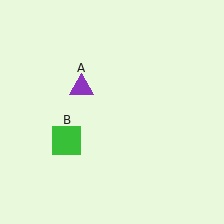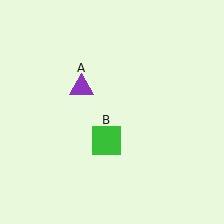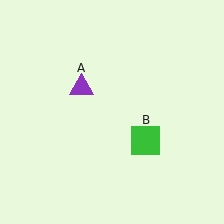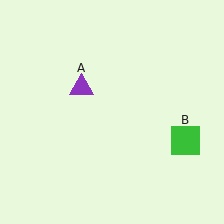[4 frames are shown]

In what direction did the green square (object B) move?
The green square (object B) moved right.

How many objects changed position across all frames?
1 object changed position: green square (object B).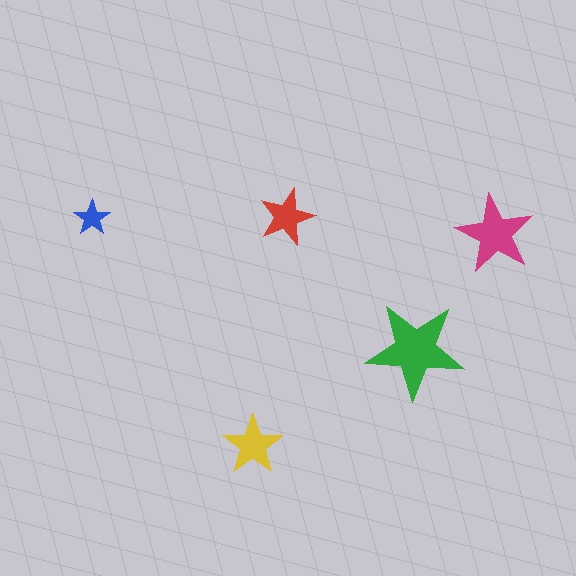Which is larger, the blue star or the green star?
The green one.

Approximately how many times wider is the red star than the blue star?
About 1.5 times wider.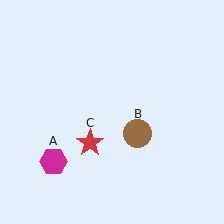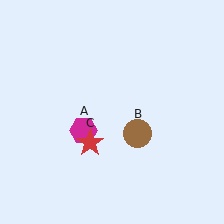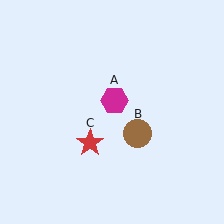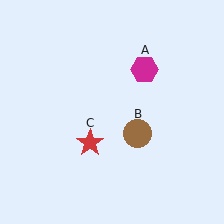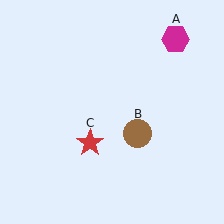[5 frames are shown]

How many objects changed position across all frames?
1 object changed position: magenta hexagon (object A).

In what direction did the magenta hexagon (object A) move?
The magenta hexagon (object A) moved up and to the right.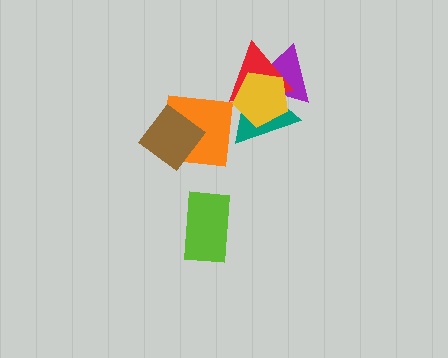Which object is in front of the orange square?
The brown diamond is in front of the orange square.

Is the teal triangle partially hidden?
Yes, it is partially covered by another shape.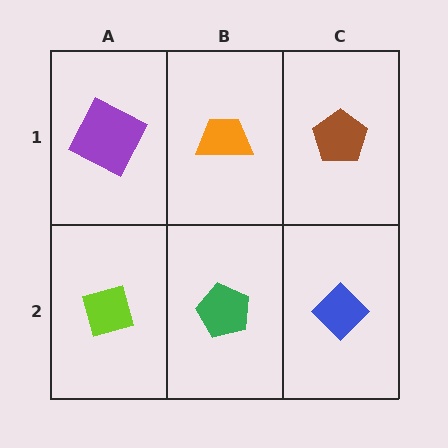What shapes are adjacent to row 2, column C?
A brown pentagon (row 1, column C), a green pentagon (row 2, column B).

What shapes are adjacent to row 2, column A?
A purple square (row 1, column A), a green pentagon (row 2, column B).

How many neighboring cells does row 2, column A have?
2.